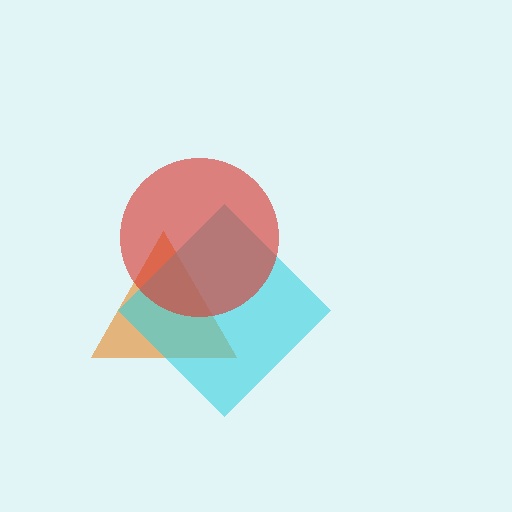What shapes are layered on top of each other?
The layered shapes are: an orange triangle, a cyan diamond, a red circle.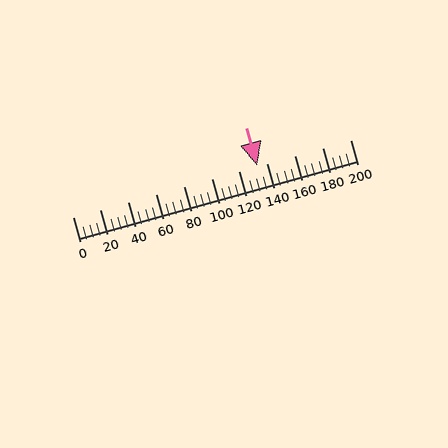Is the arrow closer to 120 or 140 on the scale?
The arrow is closer to 140.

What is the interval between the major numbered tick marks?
The major tick marks are spaced 20 units apart.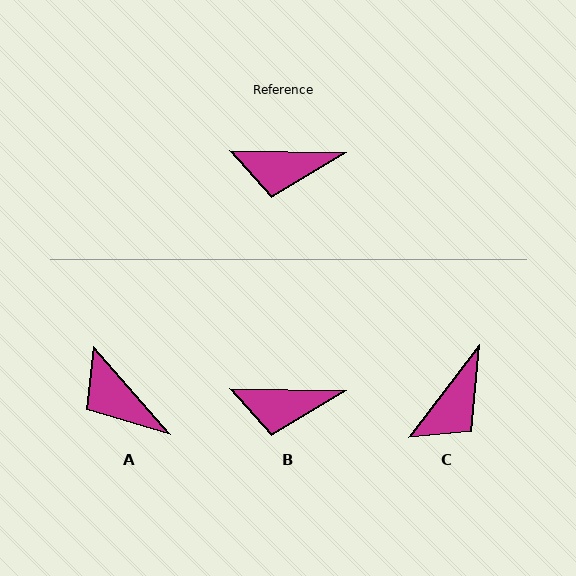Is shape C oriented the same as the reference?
No, it is off by about 53 degrees.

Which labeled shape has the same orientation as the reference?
B.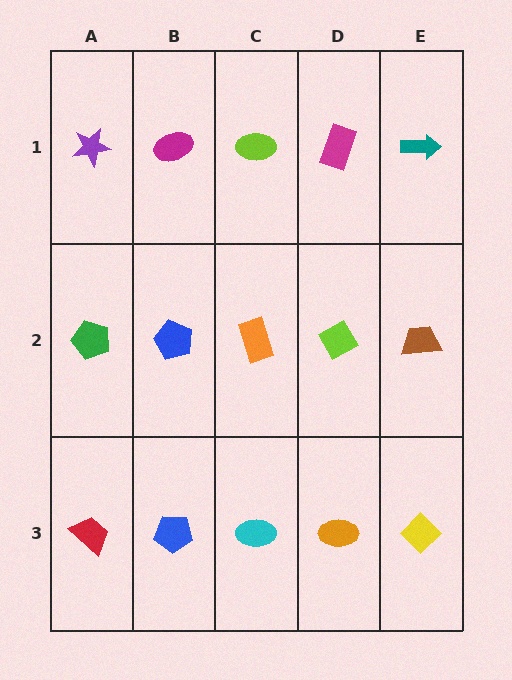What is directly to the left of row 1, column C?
A magenta ellipse.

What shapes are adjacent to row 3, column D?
A lime diamond (row 2, column D), a cyan ellipse (row 3, column C), a yellow diamond (row 3, column E).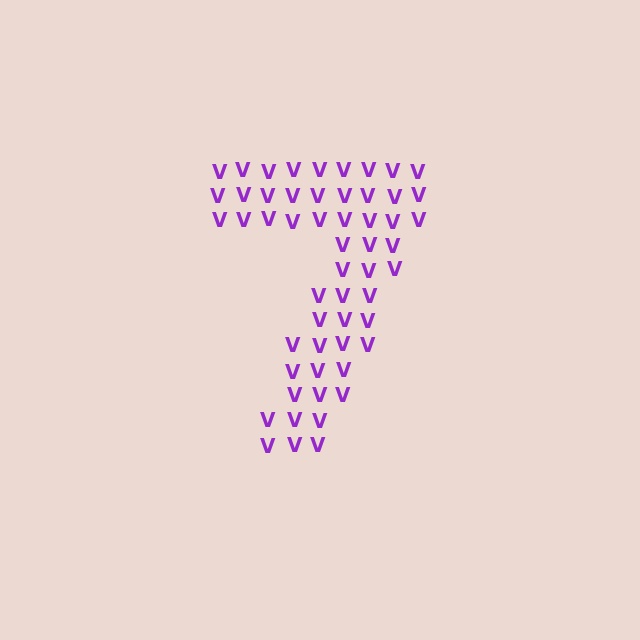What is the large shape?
The large shape is the digit 7.